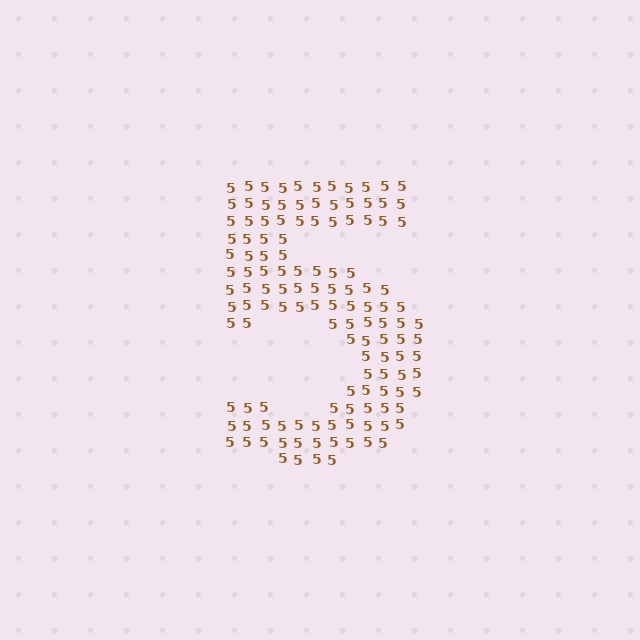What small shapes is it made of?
It is made of small digit 5's.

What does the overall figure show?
The overall figure shows the digit 5.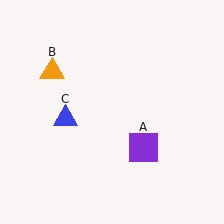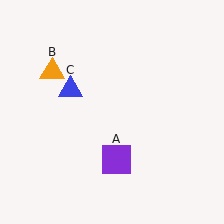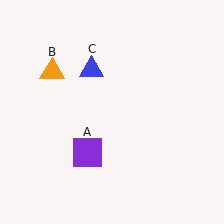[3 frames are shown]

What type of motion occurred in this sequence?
The purple square (object A), blue triangle (object C) rotated clockwise around the center of the scene.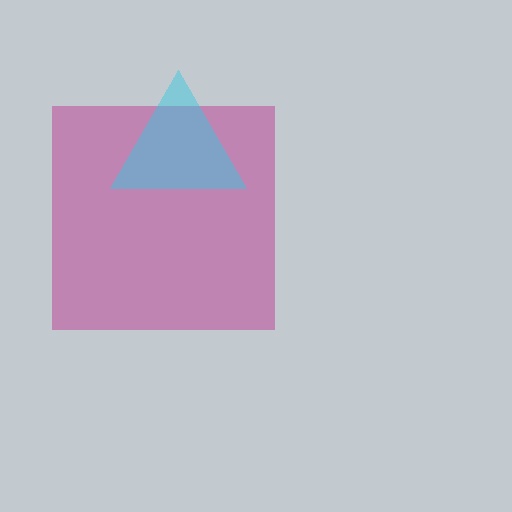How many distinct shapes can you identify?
There are 2 distinct shapes: a magenta square, a cyan triangle.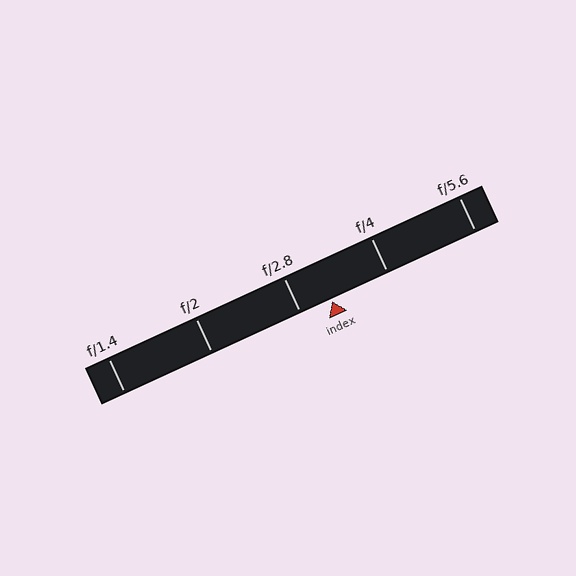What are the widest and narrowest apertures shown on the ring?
The widest aperture shown is f/1.4 and the narrowest is f/5.6.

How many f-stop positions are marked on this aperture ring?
There are 5 f-stop positions marked.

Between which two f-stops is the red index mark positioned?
The index mark is between f/2.8 and f/4.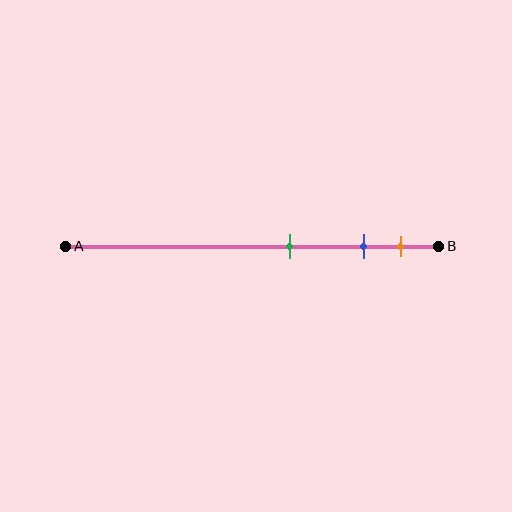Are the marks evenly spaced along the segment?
No, the marks are not evenly spaced.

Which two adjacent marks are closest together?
The blue and orange marks are the closest adjacent pair.